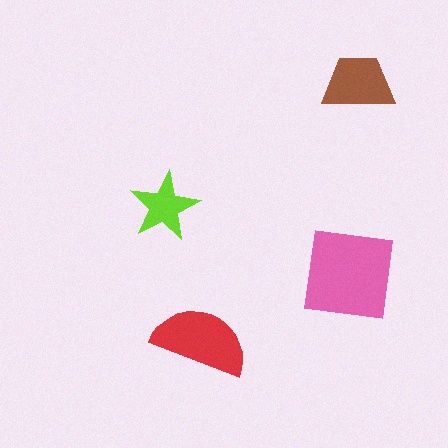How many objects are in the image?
There are 4 objects in the image.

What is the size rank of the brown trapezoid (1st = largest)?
3rd.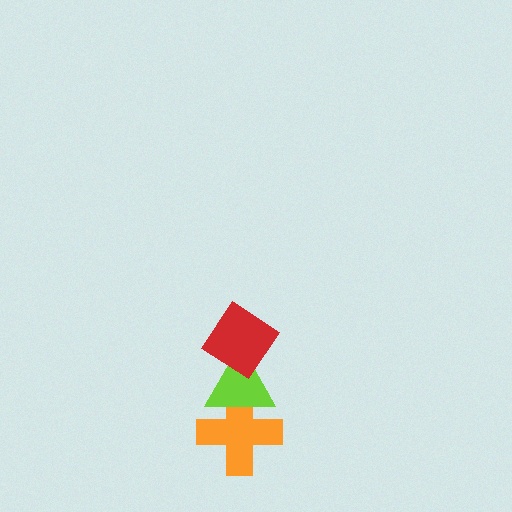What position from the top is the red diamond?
The red diamond is 1st from the top.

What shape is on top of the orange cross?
The lime triangle is on top of the orange cross.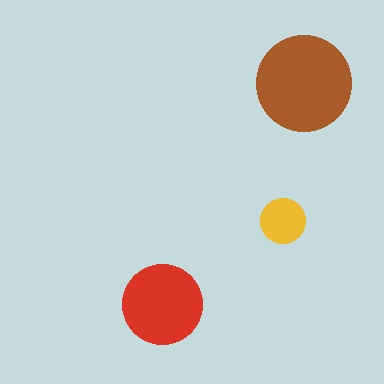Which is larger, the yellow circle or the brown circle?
The brown one.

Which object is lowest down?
The red circle is bottommost.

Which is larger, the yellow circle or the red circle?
The red one.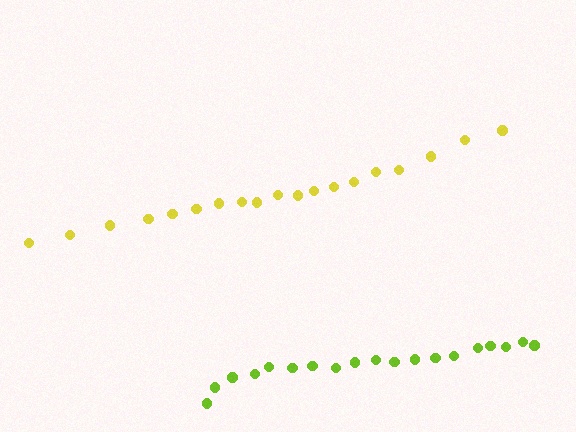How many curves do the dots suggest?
There are 2 distinct paths.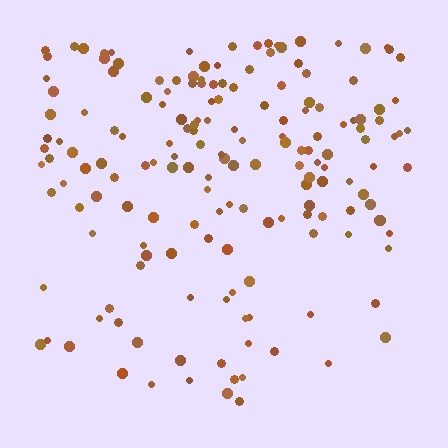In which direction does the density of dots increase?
From bottom to top, with the top side densest.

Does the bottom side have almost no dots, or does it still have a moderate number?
Still a moderate number, just noticeably fewer than the top.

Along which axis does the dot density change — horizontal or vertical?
Vertical.